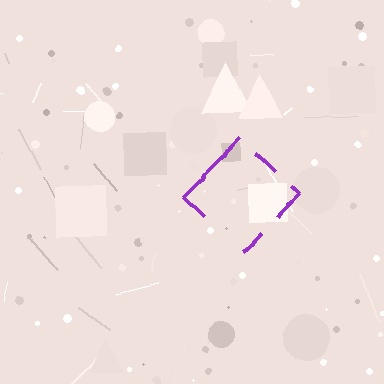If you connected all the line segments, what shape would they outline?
They would outline a diamond.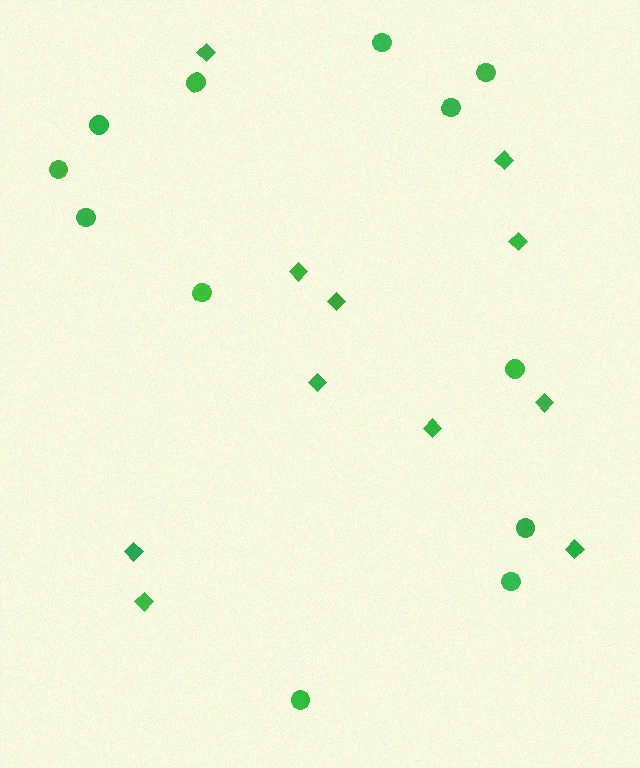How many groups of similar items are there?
There are 2 groups: one group of diamonds (11) and one group of circles (12).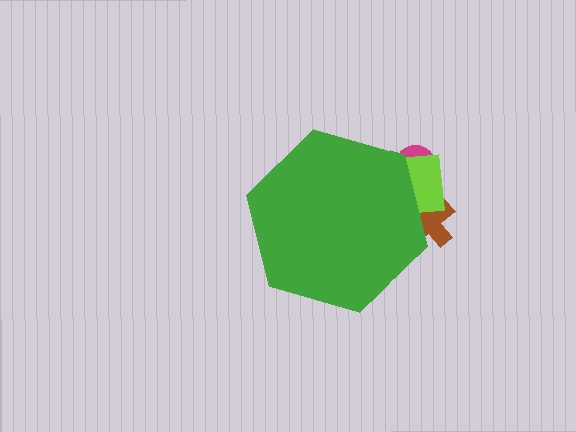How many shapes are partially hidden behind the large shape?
3 shapes are partially hidden.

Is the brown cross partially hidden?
Yes, the brown cross is partially hidden behind the green hexagon.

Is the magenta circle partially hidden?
Yes, the magenta circle is partially hidden behind the green hexagon.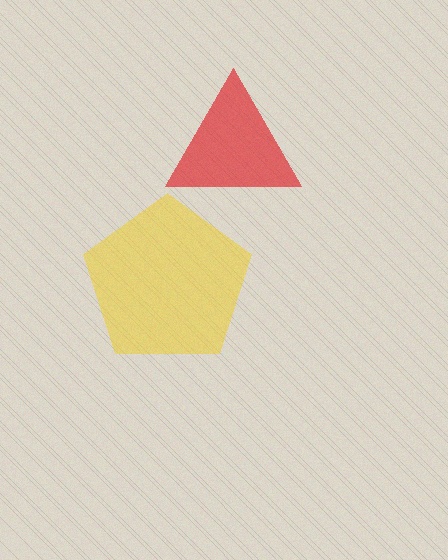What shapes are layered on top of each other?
The layered shapes are: a yellow pentagon, a red triangle.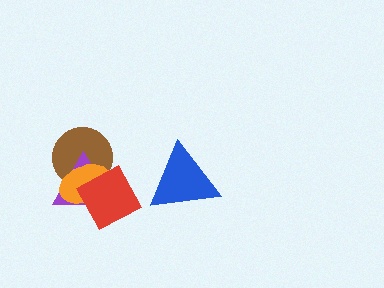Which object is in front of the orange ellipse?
The red diamond is in front of the orange ellipse.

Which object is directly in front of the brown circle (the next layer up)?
The purple triangle is directly in front of the brown circle.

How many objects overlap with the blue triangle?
0 objects overlap with the blue triangle.